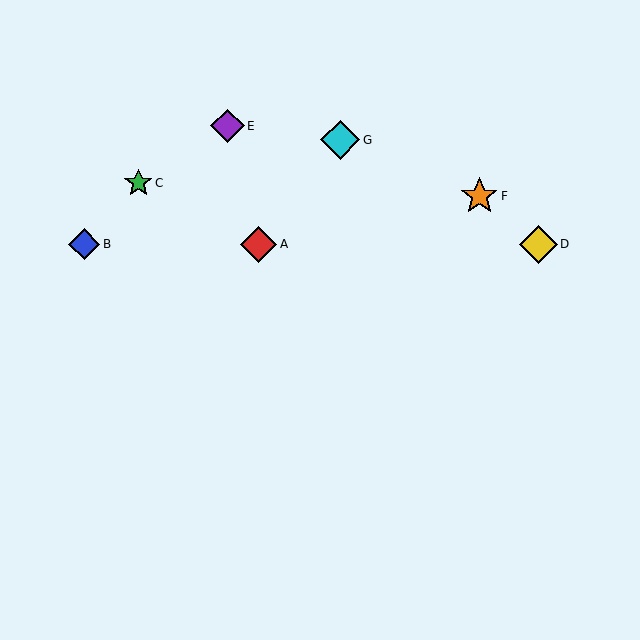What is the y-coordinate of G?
Object G is at y≈140.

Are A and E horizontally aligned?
No, A is at y≈244 and E is at y≈126.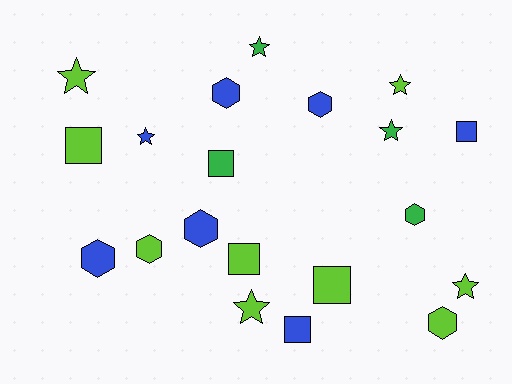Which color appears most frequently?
Lime, with 9 objects.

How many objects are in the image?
There are 20 objects.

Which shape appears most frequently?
Star, with 7 objects.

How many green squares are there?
There is 1 green square.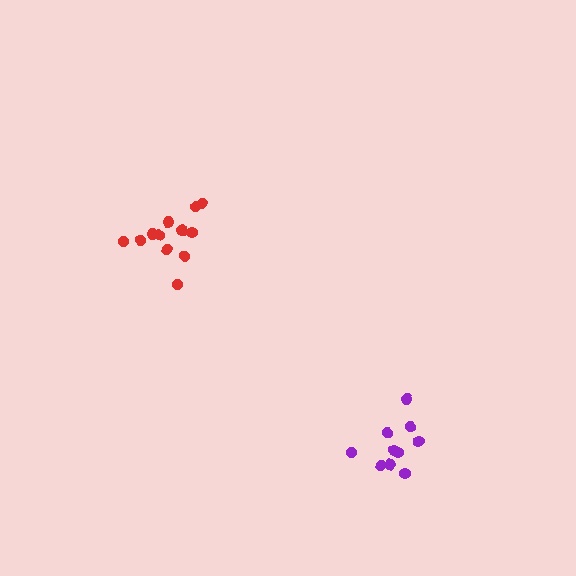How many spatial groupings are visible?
There are 2 spatial groupings.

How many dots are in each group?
Group 1: 12 dots, Group 2: 10 dots (22 total).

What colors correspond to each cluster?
The clusters are colored: red, purple.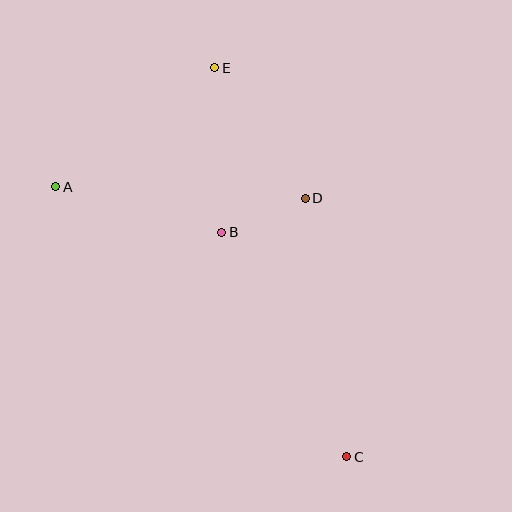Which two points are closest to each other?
Points B and D are closest to each other.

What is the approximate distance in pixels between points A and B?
The distance between A and B is approximately 172 pixels.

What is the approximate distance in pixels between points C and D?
The distance between C and D is approximately 262 pixels.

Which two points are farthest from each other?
Points C and E are farthest from each other.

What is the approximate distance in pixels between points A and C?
The distance between A and C is approximately 397 pixels.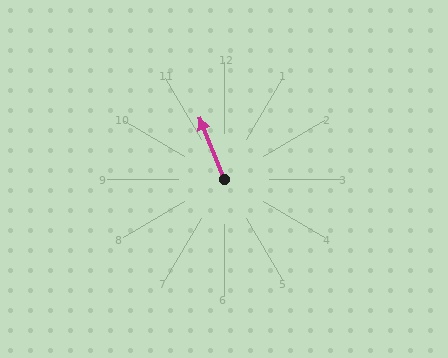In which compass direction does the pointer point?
North.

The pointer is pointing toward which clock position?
Roughly 11 o'clock.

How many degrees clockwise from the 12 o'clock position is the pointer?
Approximately 338 degrees.